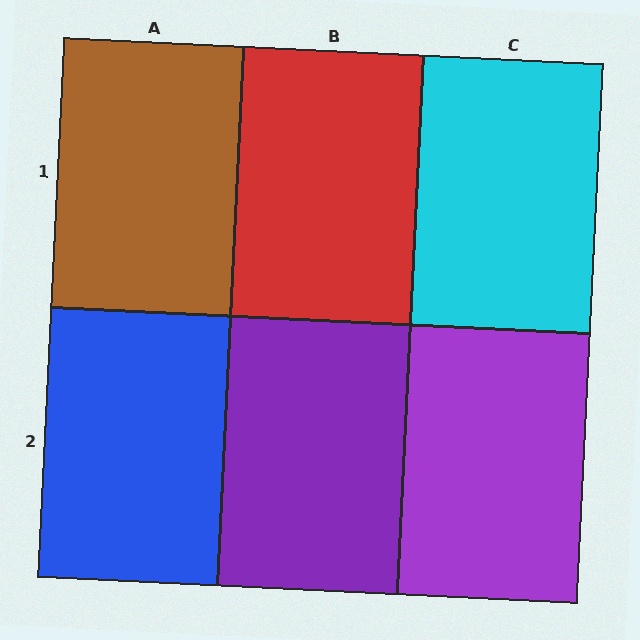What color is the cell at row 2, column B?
Purple.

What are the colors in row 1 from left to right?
Brown, red, cyan.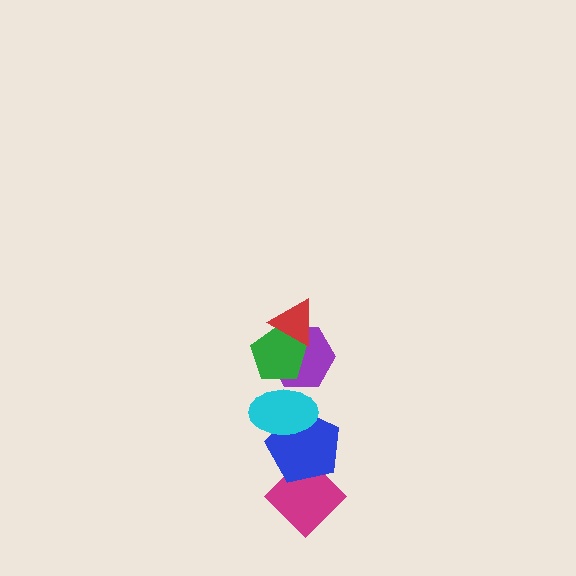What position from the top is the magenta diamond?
The magenta diamond is 6th from the top.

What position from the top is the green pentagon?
The green pentagon is 2nd from the top.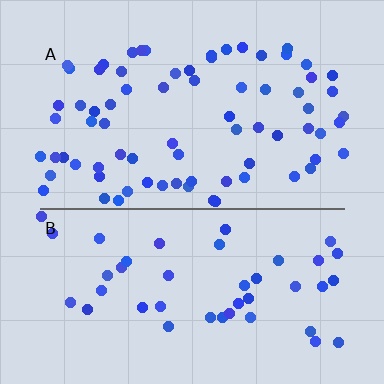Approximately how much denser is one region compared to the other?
Approximately 1.7× — region A over region B.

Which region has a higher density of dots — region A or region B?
A (the top).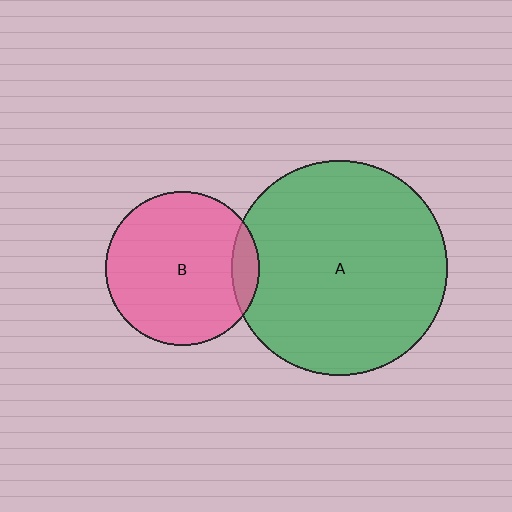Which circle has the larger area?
Circle A (green).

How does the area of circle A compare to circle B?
Approximately 2.0 times.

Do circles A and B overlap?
Yes.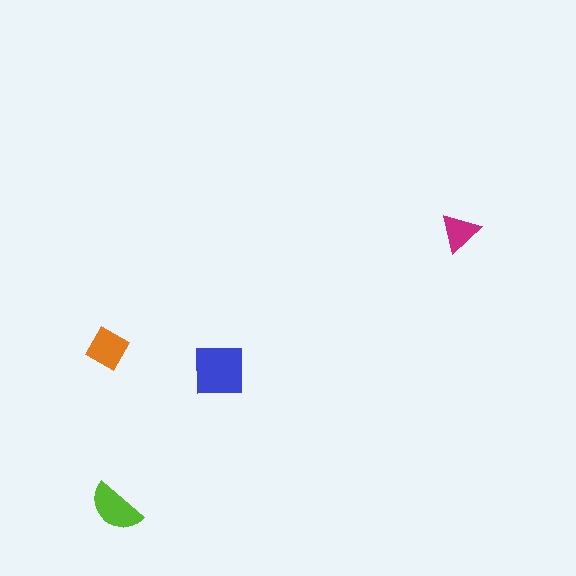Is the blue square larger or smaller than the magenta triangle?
Larger.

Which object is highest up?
The magenta triangle is topmost.